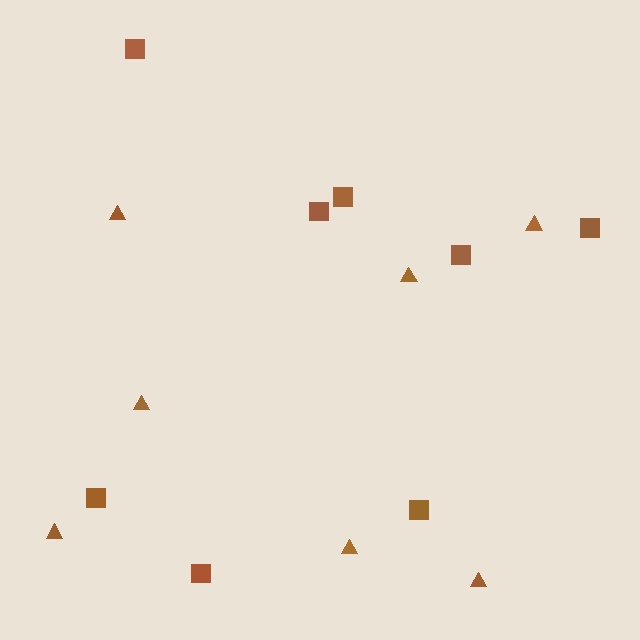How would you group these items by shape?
There are 2 groups: one group of triangles (7) and one group of squares (8).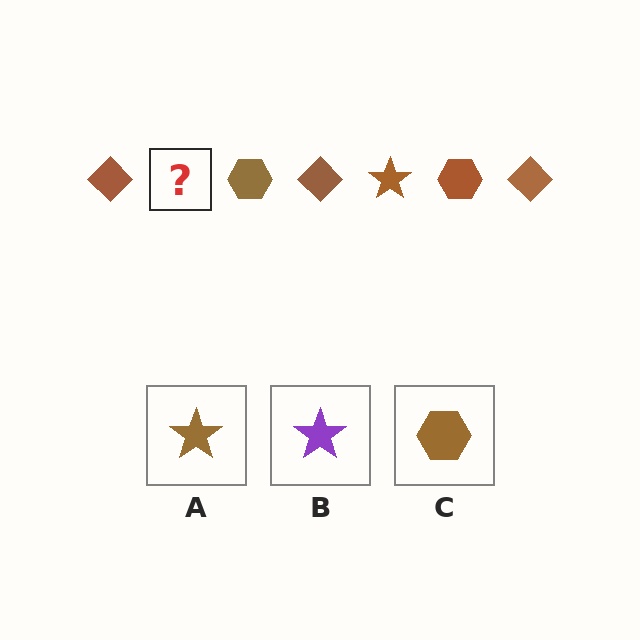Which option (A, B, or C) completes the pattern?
A.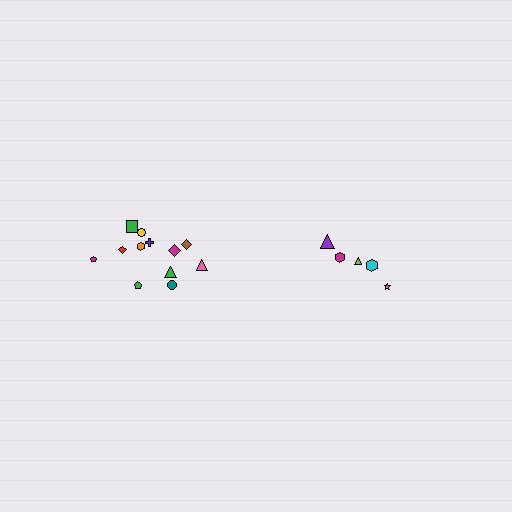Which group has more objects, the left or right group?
The left group.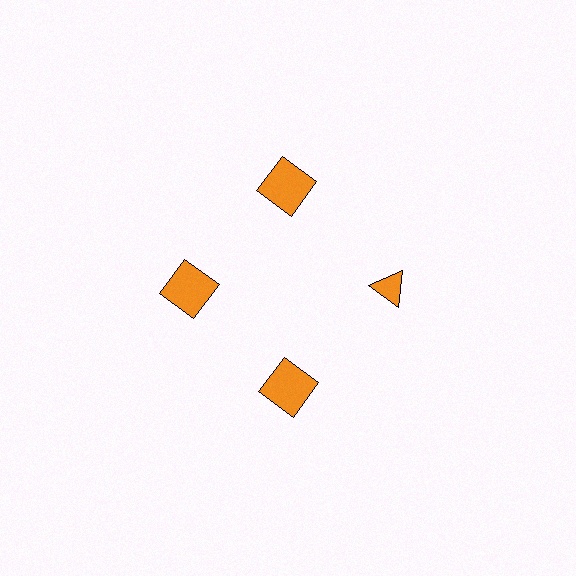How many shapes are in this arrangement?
There are 4 shapes arranged in a ring pattern.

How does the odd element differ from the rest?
It has a different shape: triangle instead of square.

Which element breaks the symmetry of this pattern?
The orange triangle at roughly the 3 o'clock position breaks the symmetry. All other shapes are orange squares.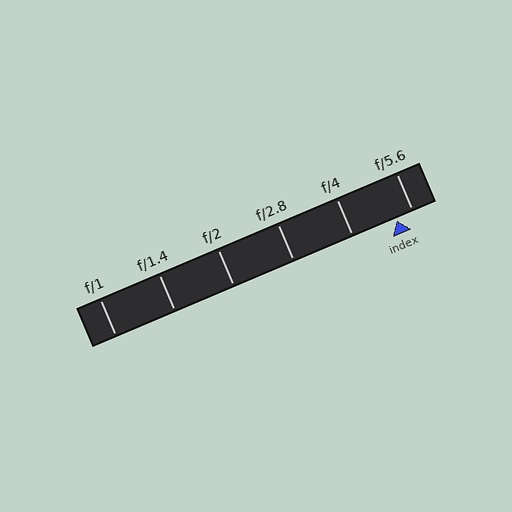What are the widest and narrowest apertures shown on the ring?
The widest aperture shown is f/1 and the narrowest is f/5.6.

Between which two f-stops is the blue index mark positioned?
The index mark is between f/4 and f/5.6.